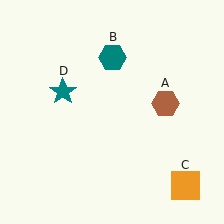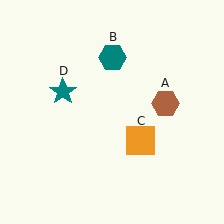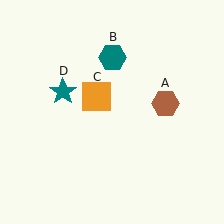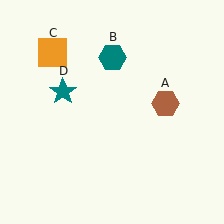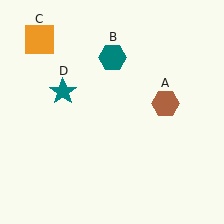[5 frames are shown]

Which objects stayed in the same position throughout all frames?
Brown hexagon (object A) and teal hexagon (object B) and teal star (object D) remained stationary.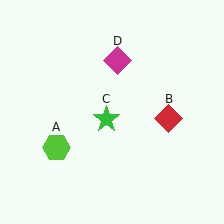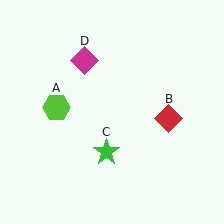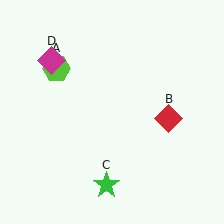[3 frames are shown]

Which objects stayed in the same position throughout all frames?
Red diamond (object B) remained stationary.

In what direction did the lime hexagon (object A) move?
The lime hexagon (object A) moved up.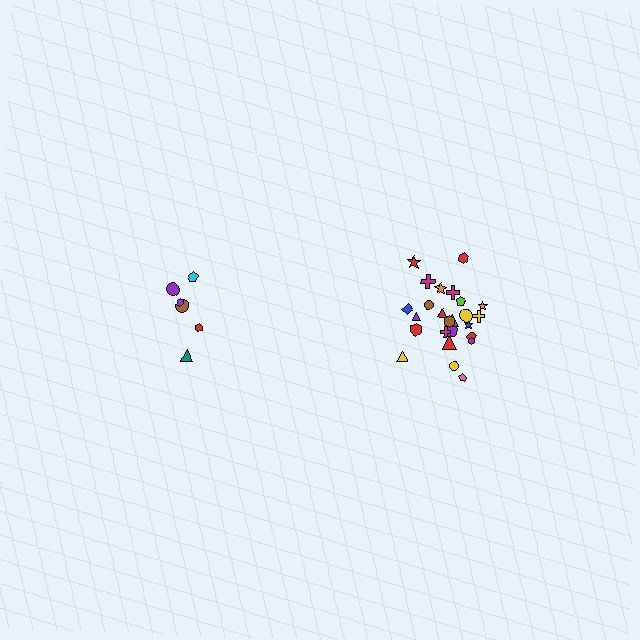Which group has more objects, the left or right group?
The right group.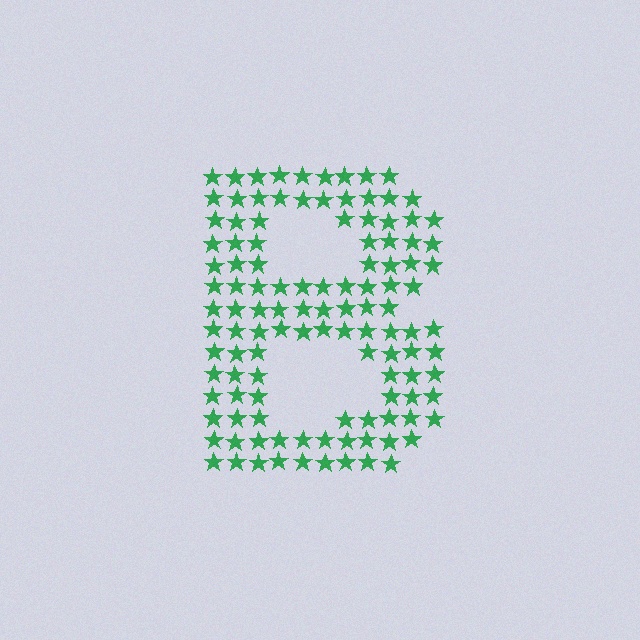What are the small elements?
The small elements are stars.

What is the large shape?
The large shape is the letter B.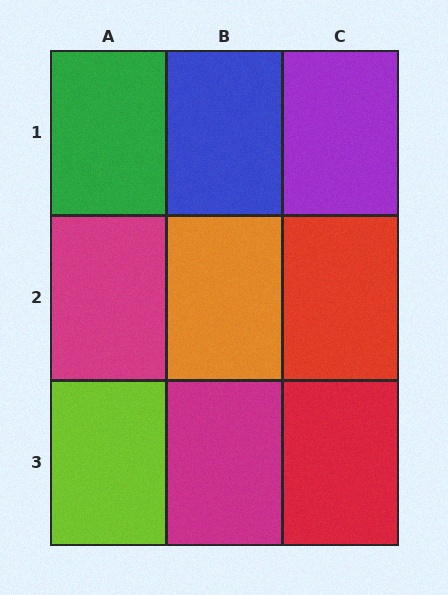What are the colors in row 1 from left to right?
Green, blue, purple.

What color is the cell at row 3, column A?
Lime.